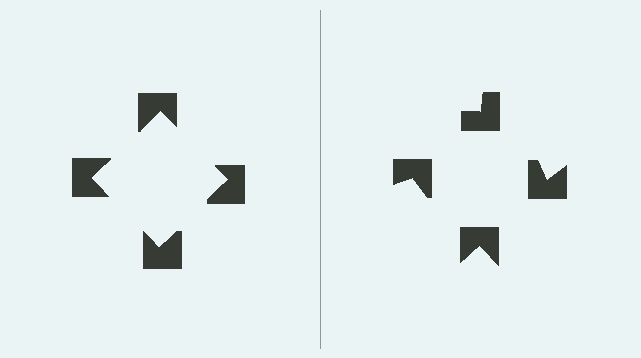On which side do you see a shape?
An illusory square appears on the left side. On the right side the wedge cuts are rotated, so no coherent shape forms.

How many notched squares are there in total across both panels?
8 — 4 on each side.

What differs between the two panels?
The notched squares are positioned identically on both sides; only the wedge orientations differ. On the left they align to a square; on the right they are misaligned.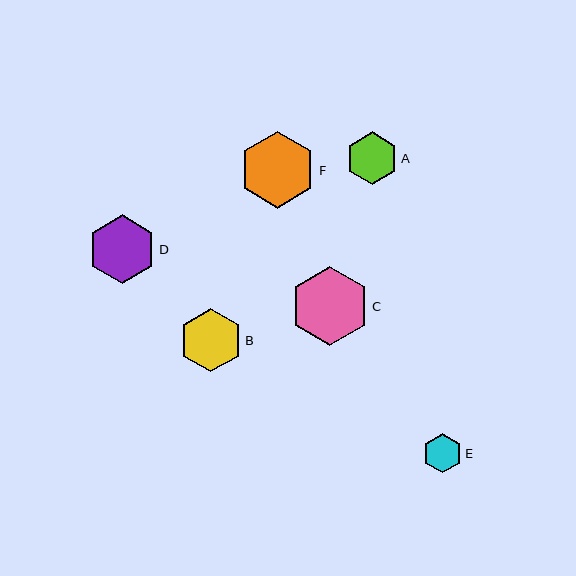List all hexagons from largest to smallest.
From largest to smallest: C, F, D, B, A, E.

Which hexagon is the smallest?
Hexagon E is the smallest with a size of approximately 39 pixels.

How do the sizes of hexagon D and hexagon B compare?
Hexagon D and hexagon B are approximately the same size.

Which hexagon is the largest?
Hexagon C is the largest with a size of approximately 79 pixels.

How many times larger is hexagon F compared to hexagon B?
Hexagon F is approximately 1.2 times the size of hexagon B.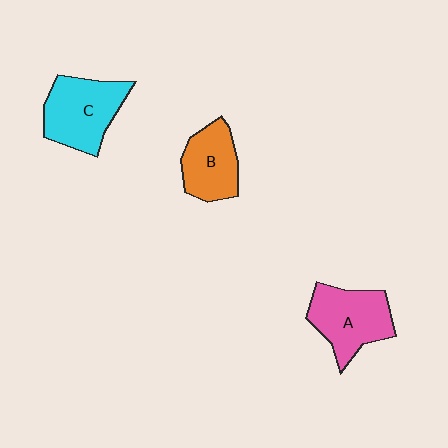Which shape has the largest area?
Shape C (cyan).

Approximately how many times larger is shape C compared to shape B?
Approximately 1.3 times.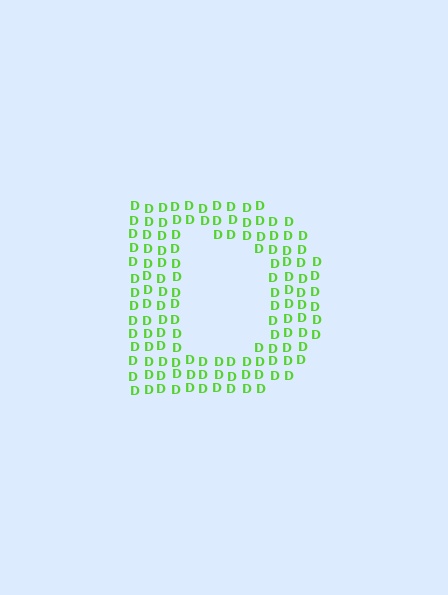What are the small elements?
The small elements are letter D's.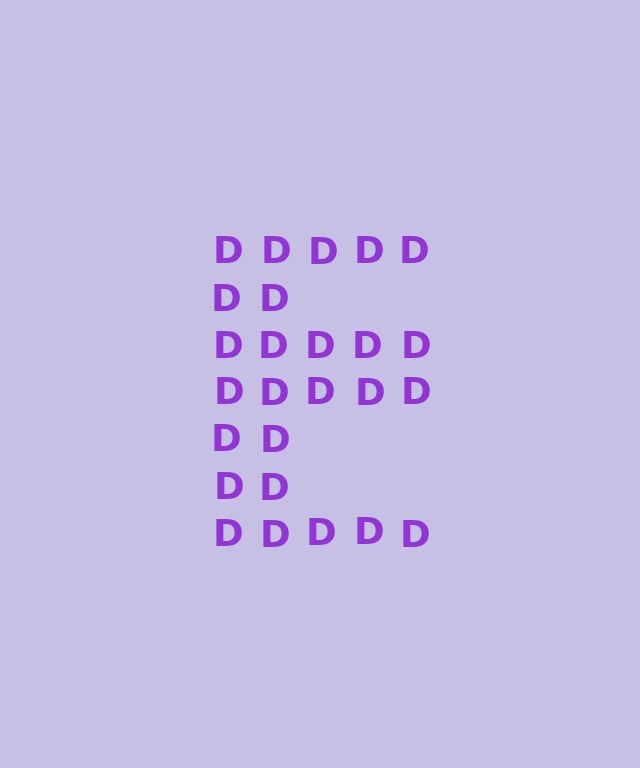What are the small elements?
The small elements are letter D's.